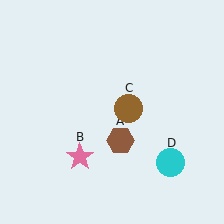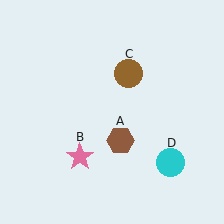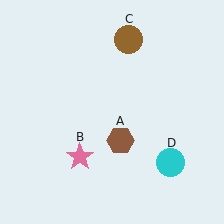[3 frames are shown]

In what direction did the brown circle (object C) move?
The brown circle (object C) moved up.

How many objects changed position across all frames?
1 object changed position: brown circle (object C).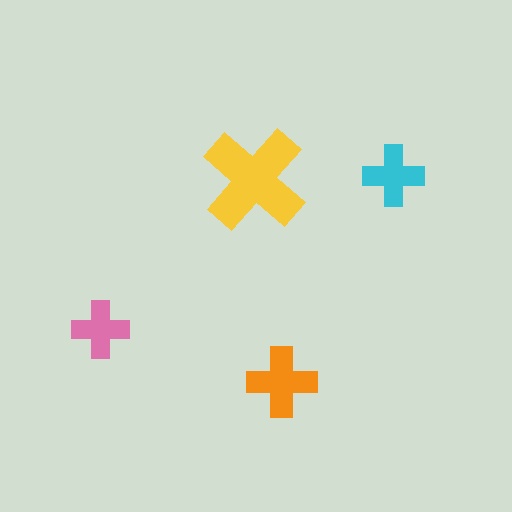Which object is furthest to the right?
The cyan cross is rightmost.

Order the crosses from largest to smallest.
the yellow one, the orange one, the cyan one, the pink one.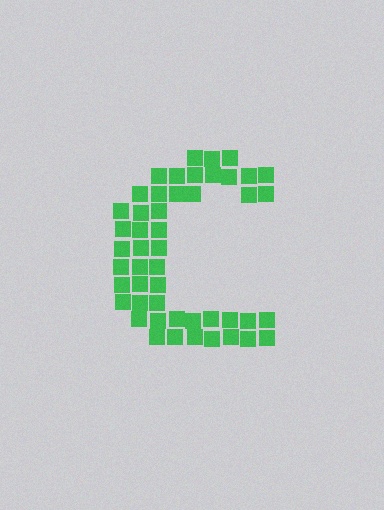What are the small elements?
The small elements are squares.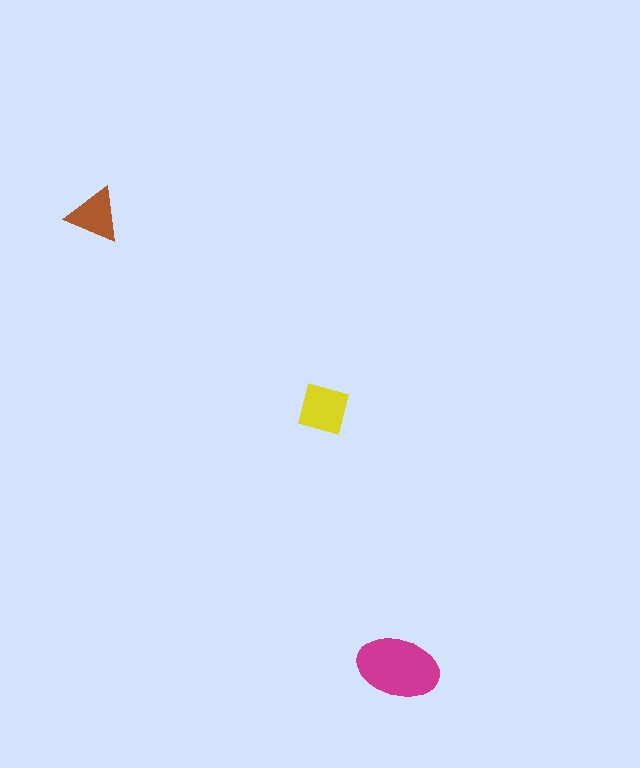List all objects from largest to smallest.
The magenta ellipse, the yellow square, the brown triangle.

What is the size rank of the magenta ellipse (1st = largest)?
1st.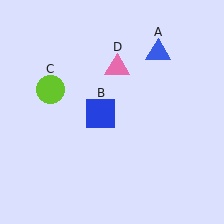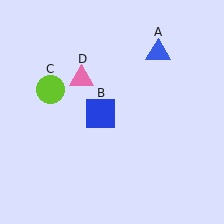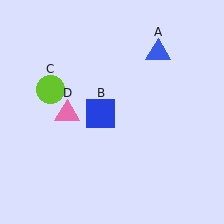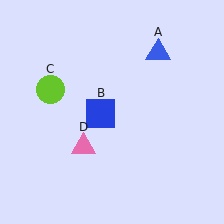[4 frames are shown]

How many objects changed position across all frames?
1 object changed position: pink triangle (object D).